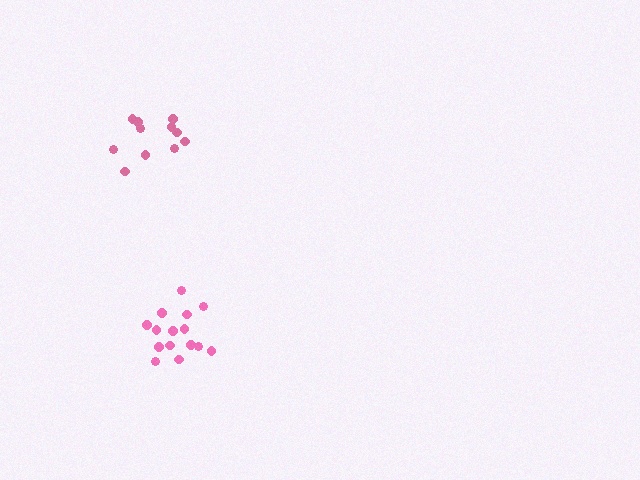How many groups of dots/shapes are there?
There are 2 groups.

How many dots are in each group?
Group 1: 11 dots, Group 2: 15 dots (26 total).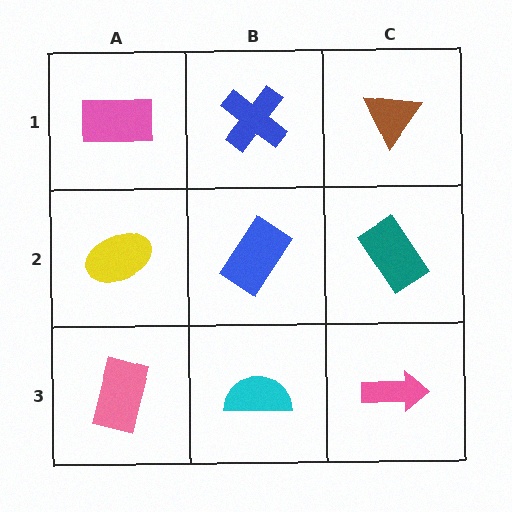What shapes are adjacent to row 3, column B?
A blue rectangle (row 2, column B), a pink rectangle (row 3, column A), a pink arrow (row 3, column C).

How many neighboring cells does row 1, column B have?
3.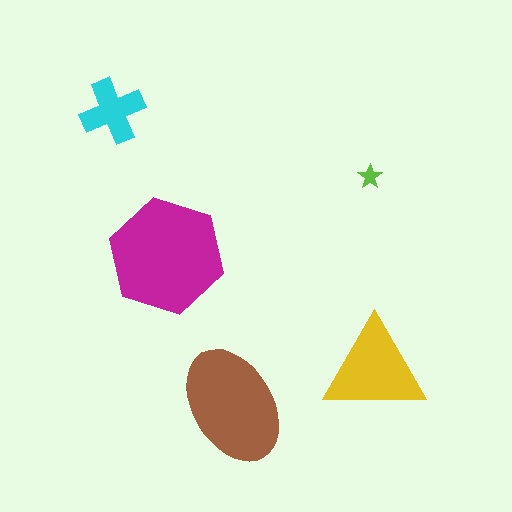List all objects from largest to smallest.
The magenta hexagon, the brown ellipse, the yellow triangle, the cyan cross, the lime star.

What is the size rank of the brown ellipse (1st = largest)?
2nd.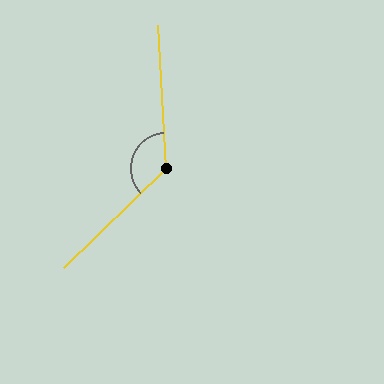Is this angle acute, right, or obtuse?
It is obtuse.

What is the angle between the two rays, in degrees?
Approximately 131 degrees.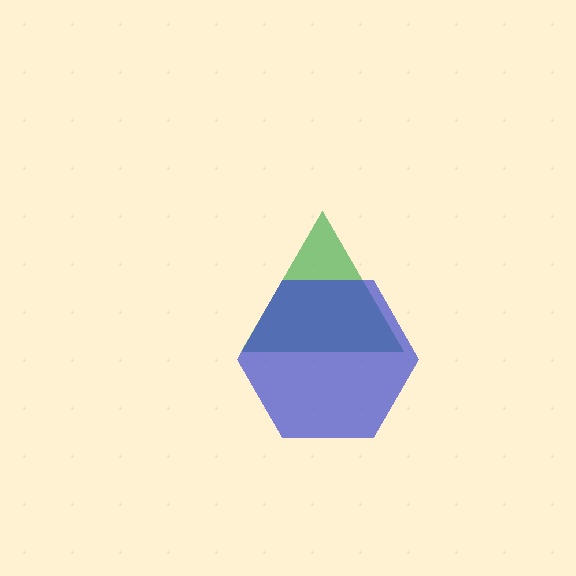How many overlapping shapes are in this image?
There are 2 overlapping shapes in the image.